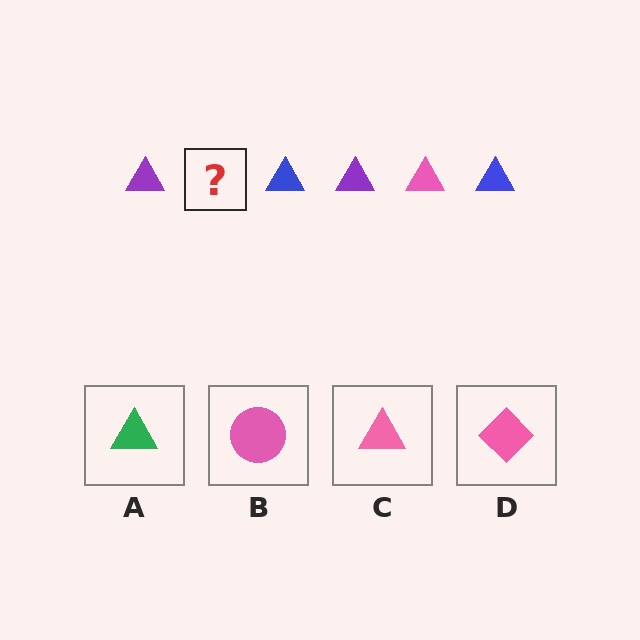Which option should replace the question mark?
Option C.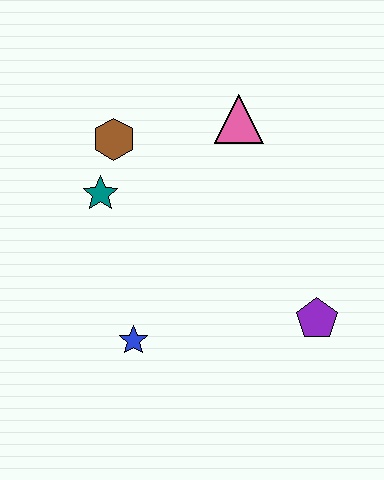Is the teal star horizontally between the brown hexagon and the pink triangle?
No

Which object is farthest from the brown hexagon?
The purple pentagon is farthest from the brown hexagon.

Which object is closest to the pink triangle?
The brown hexagon is closest to the pink triangle.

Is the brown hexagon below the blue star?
No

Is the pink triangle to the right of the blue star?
Yes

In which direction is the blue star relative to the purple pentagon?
The blue star is to the left of the purple pentagon.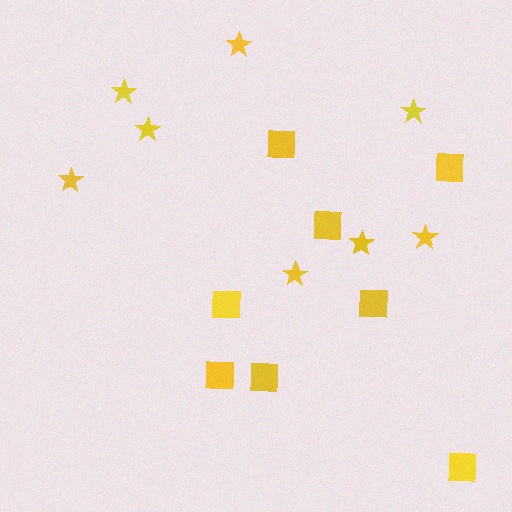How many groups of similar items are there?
There are 2 groups: one group of squares (8) and one group of stars (8).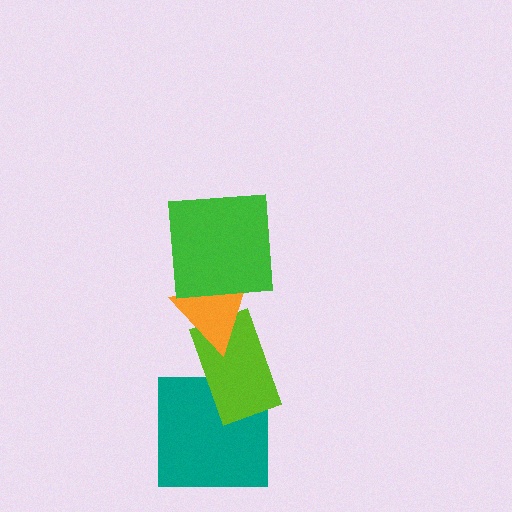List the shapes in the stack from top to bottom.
From top to bottom: the green square, the orange triangle, the lime rectangle, the teal square.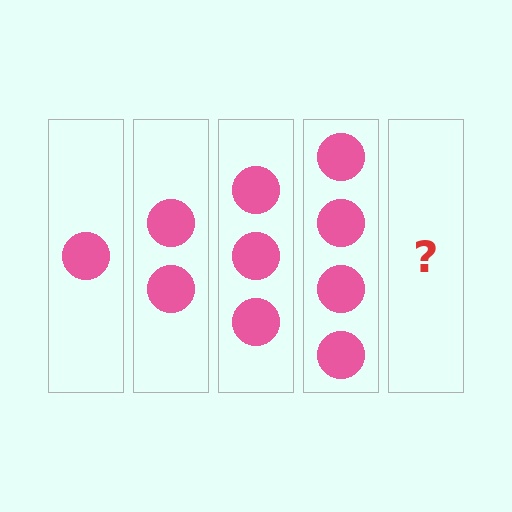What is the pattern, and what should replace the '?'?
The pattern is that each step adds one more circle. The '?' should be 5 circles.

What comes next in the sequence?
The next element should be 5 circles.